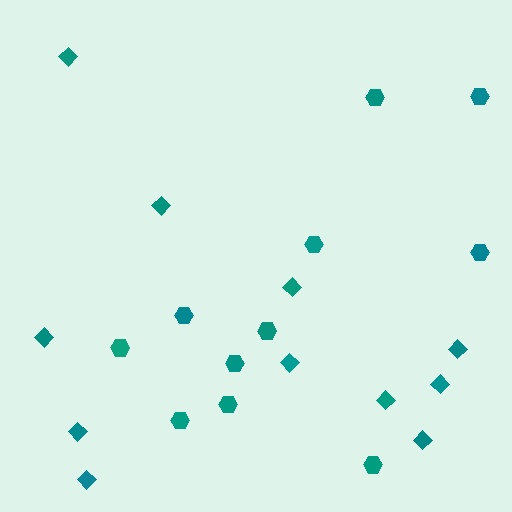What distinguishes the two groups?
There are 2 groups: one group of hexagons (11) and one group of diamonds (11).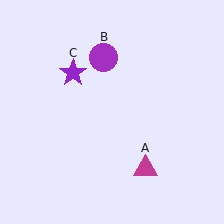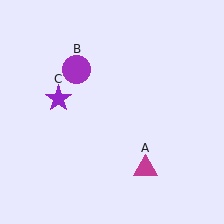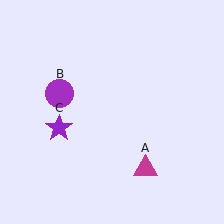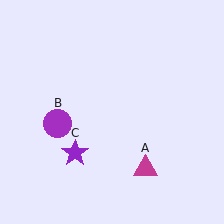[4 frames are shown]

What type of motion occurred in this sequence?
The purple circle (object B), purple star (object C) rotated counterclockwise around the center of the scene.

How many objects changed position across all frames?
2 objects changed position: purple circle (object B), purple star (object C).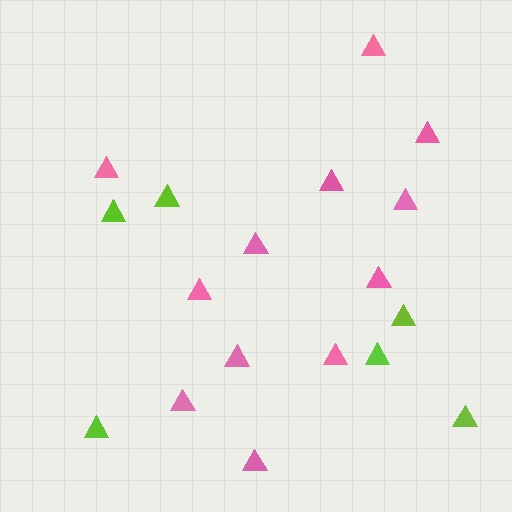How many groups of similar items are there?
There are 2 groups: one group of pink triangles (12) and one group of lime triangles (6).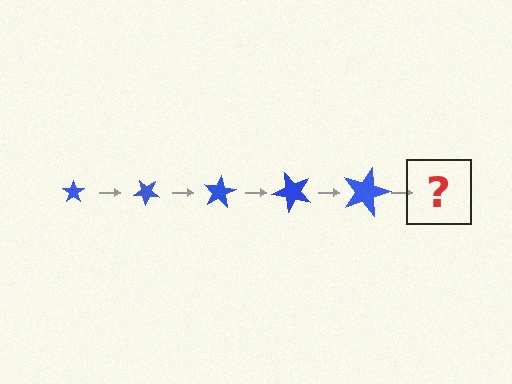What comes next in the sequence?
The next element should be a star, larger than the previous one and rotated 200 degrees from the start.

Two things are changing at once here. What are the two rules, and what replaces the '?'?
The two rules are that the star grows larger each step and it rotates 40 degrees each step. The '?' should be a star, larger than the previous one and rotated 200 degrees from the start.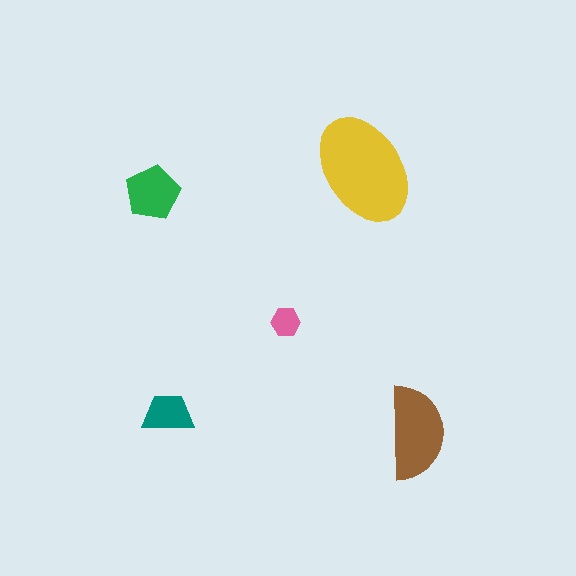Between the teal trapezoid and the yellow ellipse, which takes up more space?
The yellow ellipse.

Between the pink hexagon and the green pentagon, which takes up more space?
The green pentagon.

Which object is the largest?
The yellow ellipse.